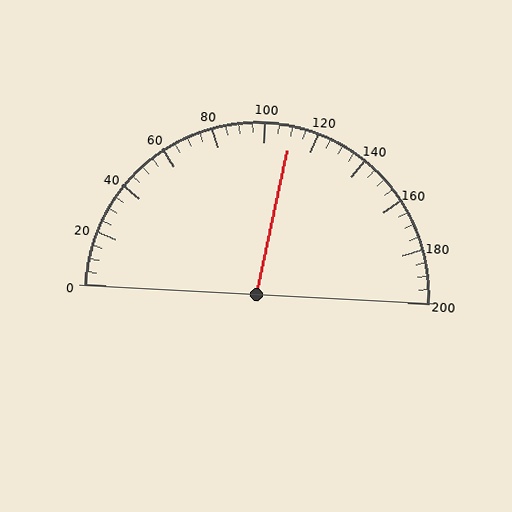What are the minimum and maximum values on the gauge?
The gauge ranges from 0 to 200.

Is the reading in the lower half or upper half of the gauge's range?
The reading is in the upper half of the range (0 to 200).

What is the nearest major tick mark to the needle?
The nearest major tick mark is 120.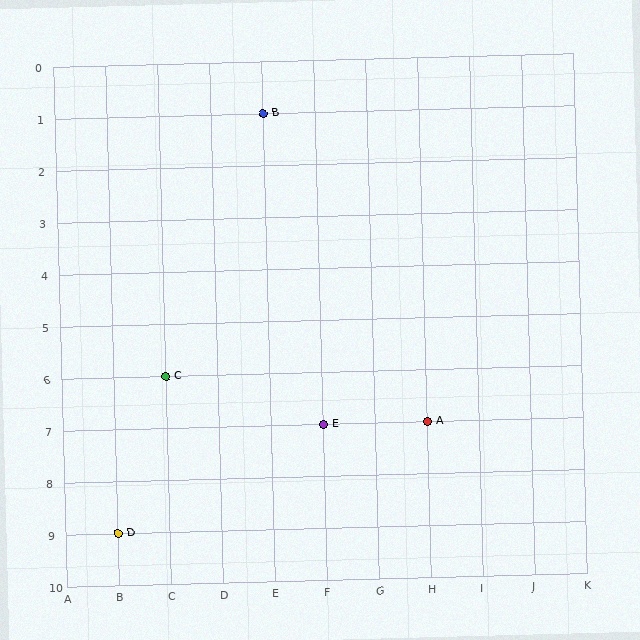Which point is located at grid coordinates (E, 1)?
Point B is at (E, 1).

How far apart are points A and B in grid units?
Points A and B are 3 columns and 6 rows apart (about 6.7 grid units diagonally).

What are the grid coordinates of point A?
Point A is at grid coordinates (H, 7).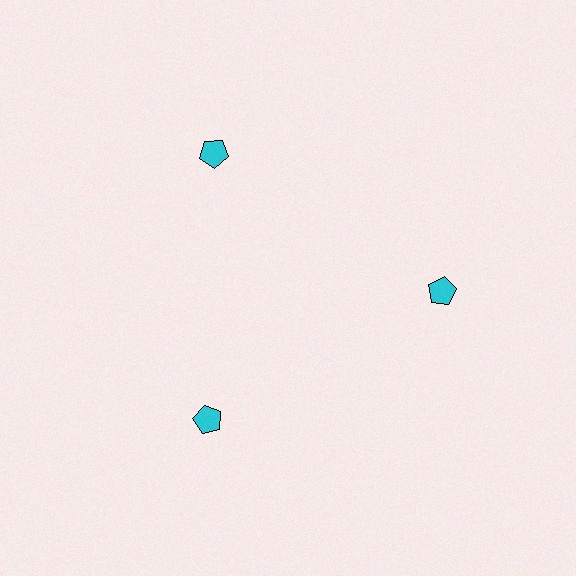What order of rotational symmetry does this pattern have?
This pattern has 3-fold rotational symmetry.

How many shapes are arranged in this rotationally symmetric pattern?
There are 3 shapes, arranged in 3 groups of 1.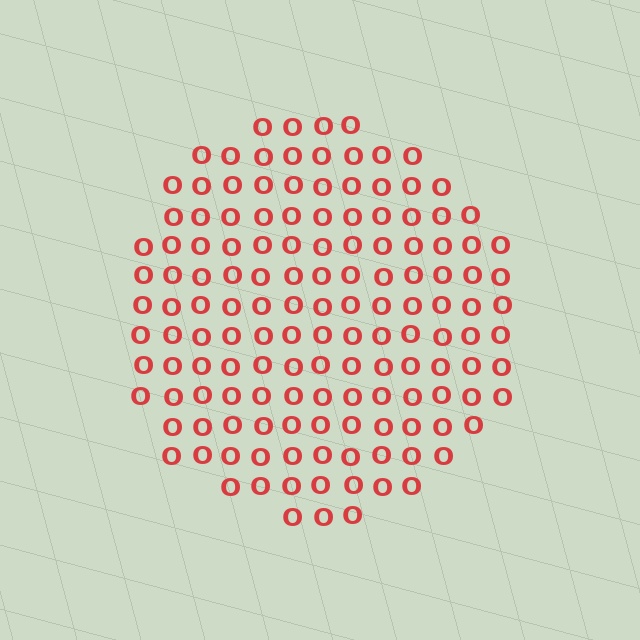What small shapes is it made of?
It is made of small letter O's.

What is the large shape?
The large shape is a circle.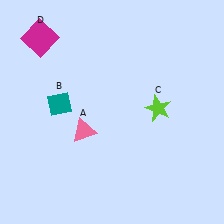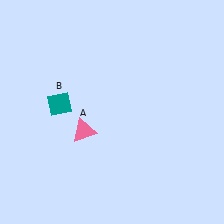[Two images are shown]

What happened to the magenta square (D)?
The magenta square (D) was removed in Image 2. It was in the top-left area of Image 1.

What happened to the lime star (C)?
The lime star (C) was removed in Image 2. It was in the top-right area of Image 1.